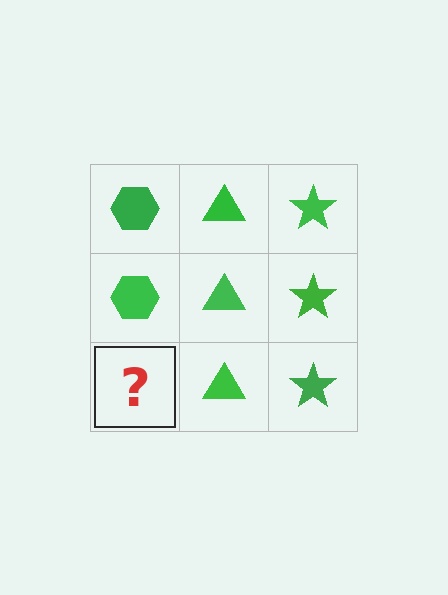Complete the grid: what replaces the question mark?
The question mark should be replaced with a green hexagon.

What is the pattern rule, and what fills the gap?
The rule is that each column has a consistent shape. The gap should be filled with a green hexagon.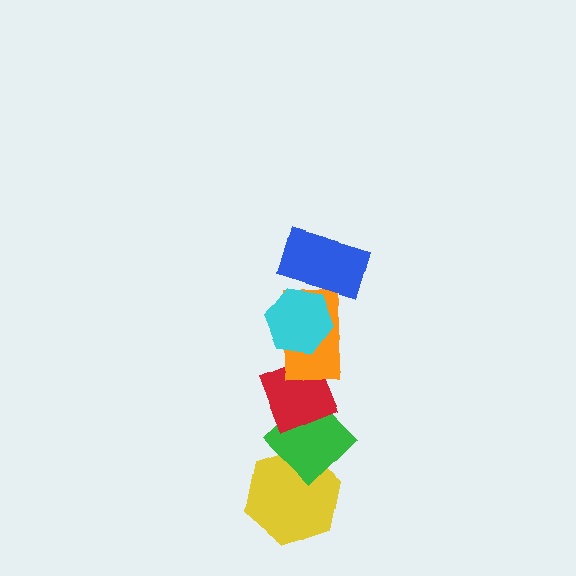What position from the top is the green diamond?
The green diamond is 5th from the top.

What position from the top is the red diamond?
The red diamond is 4th from the top.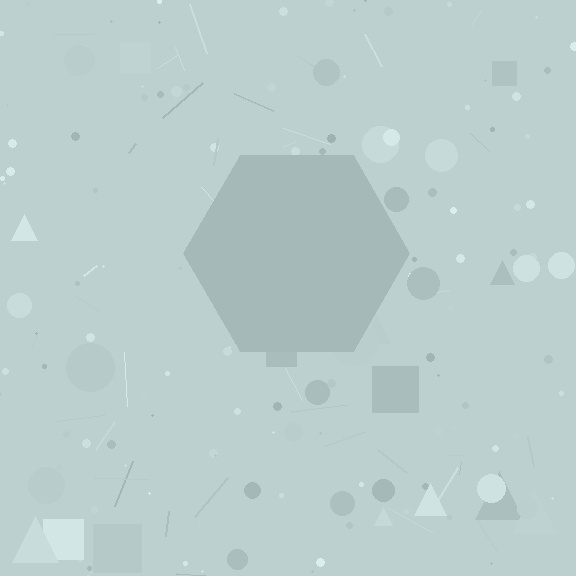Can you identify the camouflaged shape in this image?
The camouflaged shape is a hexagon.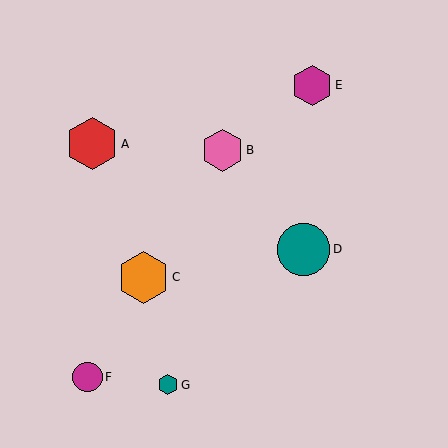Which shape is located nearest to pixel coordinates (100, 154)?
The red hexagon (labeled A) at (92, 144) is nearest to that location.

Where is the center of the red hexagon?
The center of the red hexagon is at (92, 144).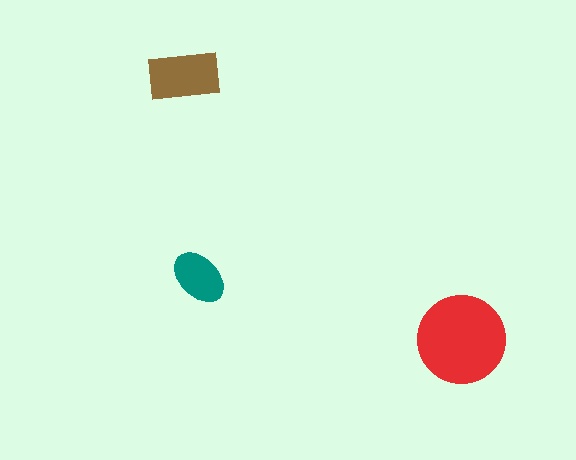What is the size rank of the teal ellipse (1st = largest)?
3rd.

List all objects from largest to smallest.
The red circle, the brown rectangle, the teal ellipse.